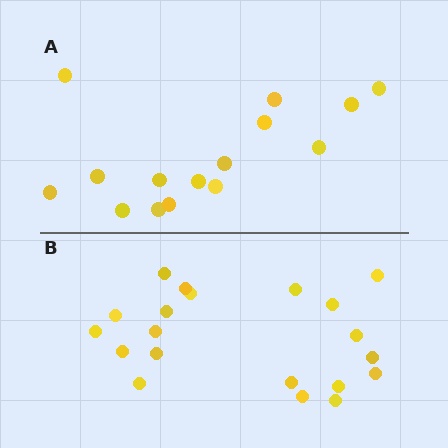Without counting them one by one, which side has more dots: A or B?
Region B (the bottom region) has more dots.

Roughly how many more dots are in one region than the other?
Region B has about 5 more dots than region A.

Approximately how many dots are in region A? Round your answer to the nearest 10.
About 20 dots. (The exact count is 15, which rounds to 20.)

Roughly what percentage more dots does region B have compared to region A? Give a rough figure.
About 35% more.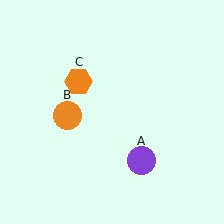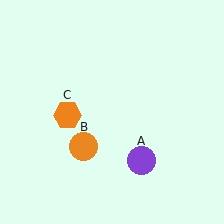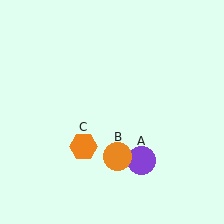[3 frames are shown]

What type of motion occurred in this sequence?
The orange circle (object B), orange hexagon (object C) rotated counterclockwise around the center of the scene.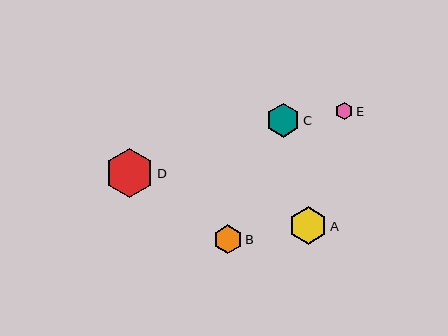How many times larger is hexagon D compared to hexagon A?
Hexagon D is approximately 1.3 times the size of hexagon A.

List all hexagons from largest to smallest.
From largest to smallest: D, A, C, B, E.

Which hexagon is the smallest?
Hexagon E is the smallest with a size of approximately 17 pixels.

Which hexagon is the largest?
Hexagon D is the largest with a size of approximately 49 pixels.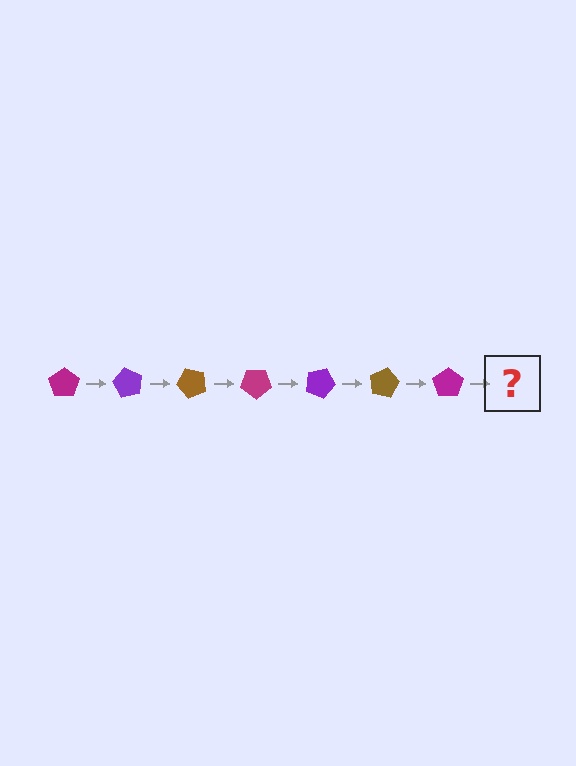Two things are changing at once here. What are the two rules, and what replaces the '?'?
The two rules are that it rotates 60 degrees each step and the color cycles through magenta, purple, and brown. The '?' should be a purple pentagon, rotated 420 degrees from the start.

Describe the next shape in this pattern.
It should be a purple pentagon, rotated 420 degrees from the start.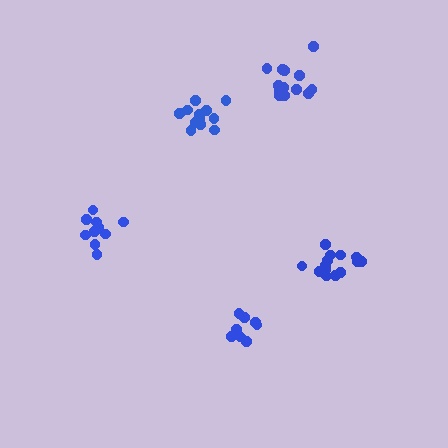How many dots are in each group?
Group 1: 12 dots, Group 2: 13 dots, Group 3: 10 dots, Group 4: 8 dots, Group 5: 14 dots (57 total).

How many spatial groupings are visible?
There are 5 spatial groupings.